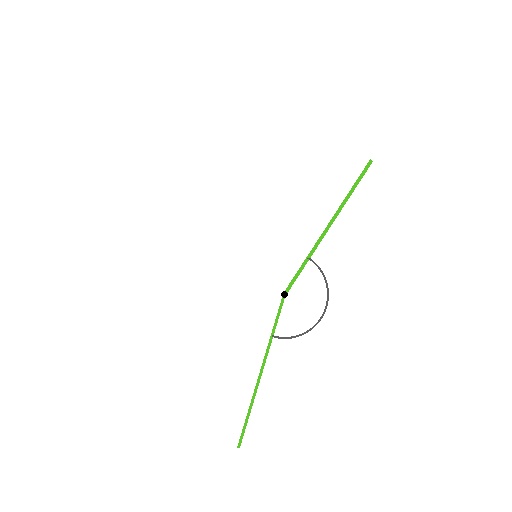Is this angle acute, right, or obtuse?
It is obtuse.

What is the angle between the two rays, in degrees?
Approximately 164 degrees.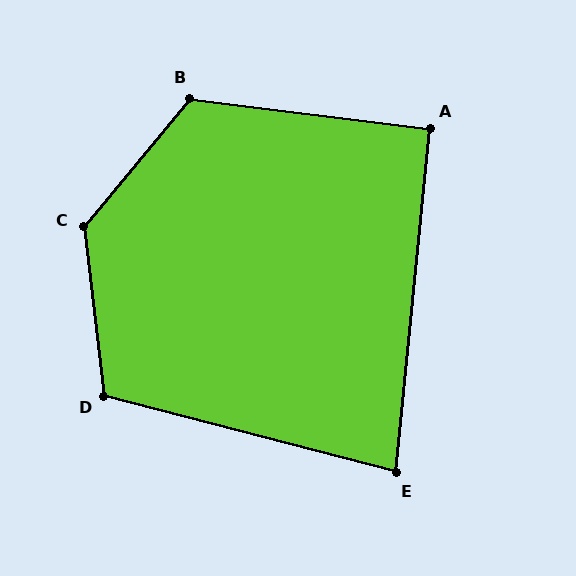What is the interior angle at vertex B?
Approximately 122 degrees (obtuse).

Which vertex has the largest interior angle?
C, at approximately 133 degrees.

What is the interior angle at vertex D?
Approximately 112 degrees (obtuse).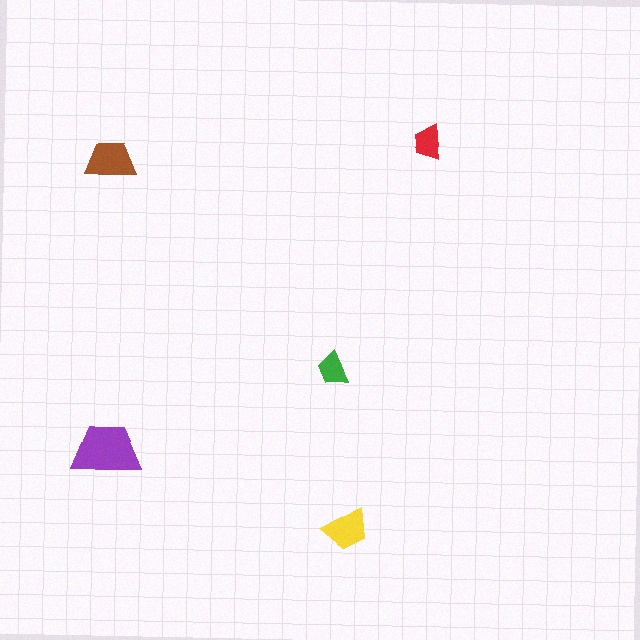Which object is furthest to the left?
The brown trapezoid is leftmost.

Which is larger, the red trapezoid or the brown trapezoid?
The brown one.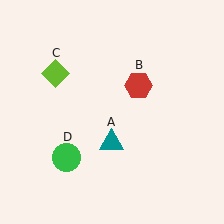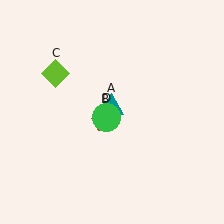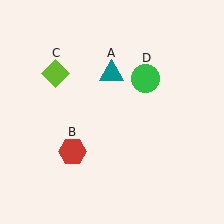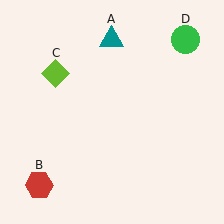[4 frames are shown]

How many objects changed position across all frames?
3 objects changed position: teal triangle (object A), red hexagon (object B), green circle (object D).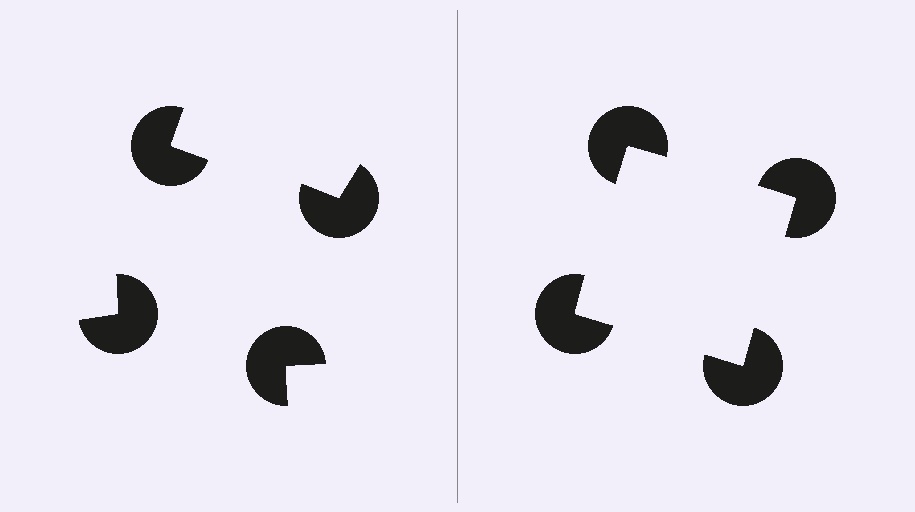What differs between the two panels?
The pac-man discs are positioned identically on both sides; only the wedge orientations differ. On the right they align to a square; on the left they are misaligned.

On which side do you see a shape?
An illusory square appears on the right side. On the left side the wedge cuts are rotated, so no coherent shape forms.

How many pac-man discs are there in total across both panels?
8 — 4 on each side.